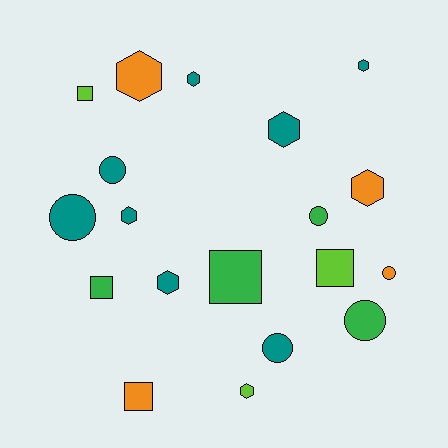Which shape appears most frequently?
Hexagon, with 8 objects.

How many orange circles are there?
There is 1 orange circle.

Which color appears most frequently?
Teal, with 8 objects.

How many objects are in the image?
There are 19 objects.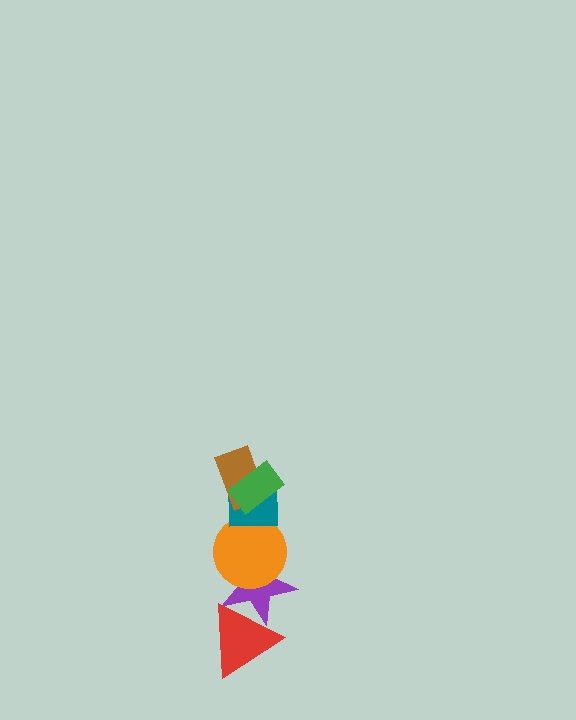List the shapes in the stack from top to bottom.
From top to bottom: the green rectangle, the brown rectangle, the teal square, the orange circle, the purple star, the red triangle.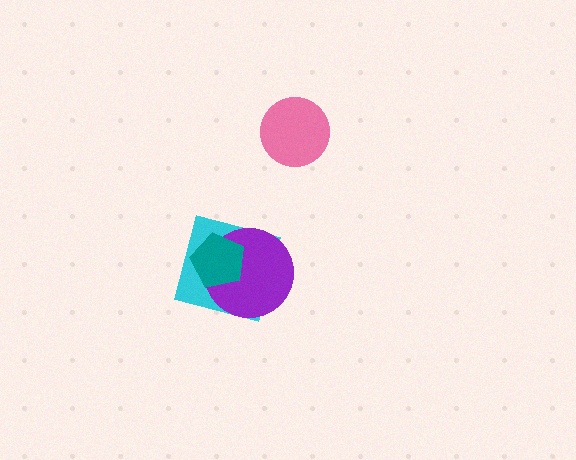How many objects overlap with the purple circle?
2 objects overlap with the purple circle.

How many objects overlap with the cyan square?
2 objects overlap with the cyan square.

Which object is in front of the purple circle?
The teal pentagon is in front of the purple circle.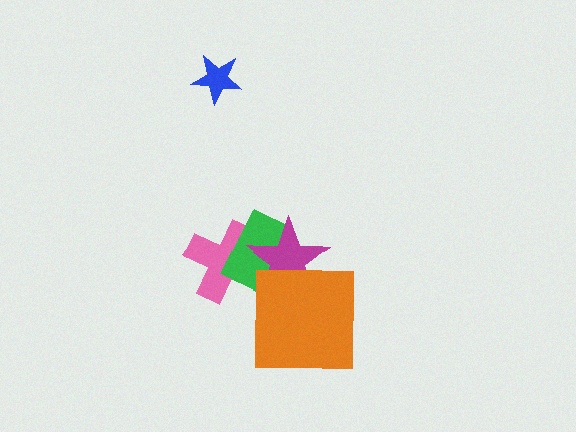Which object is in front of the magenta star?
The orange square is in front of the magenta star.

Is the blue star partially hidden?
No, no other shape covers it.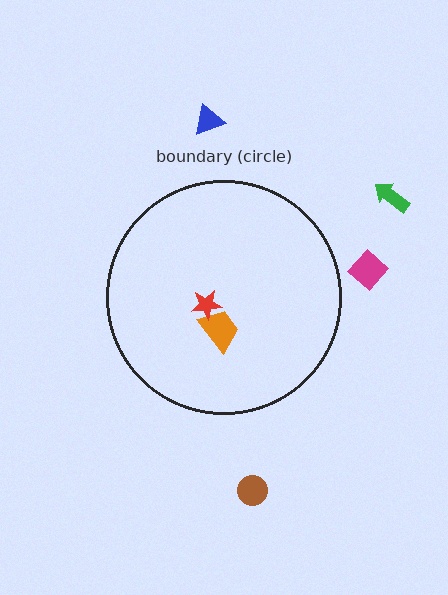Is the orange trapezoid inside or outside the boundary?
Inside.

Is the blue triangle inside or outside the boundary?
Outside.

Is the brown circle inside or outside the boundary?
Outside.